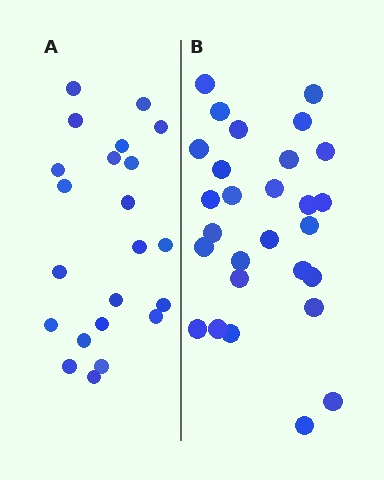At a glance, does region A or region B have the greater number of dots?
Region B (the right region) has more dots.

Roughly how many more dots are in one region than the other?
Region B has about 6 more dots than region A.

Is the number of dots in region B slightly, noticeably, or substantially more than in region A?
Region B has noticeably more, but not dramatically so. The ratio is roughly 1.3 to 1.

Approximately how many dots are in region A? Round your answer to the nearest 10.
About 20 dots. (The exact count is 22, which rounds to 20.)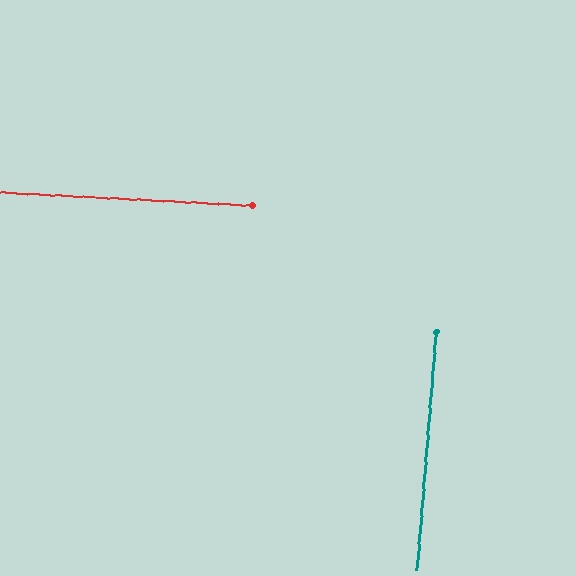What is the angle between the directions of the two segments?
Approximately 89 degrees.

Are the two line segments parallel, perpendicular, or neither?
Perpendicular — they meet at approximately 89°.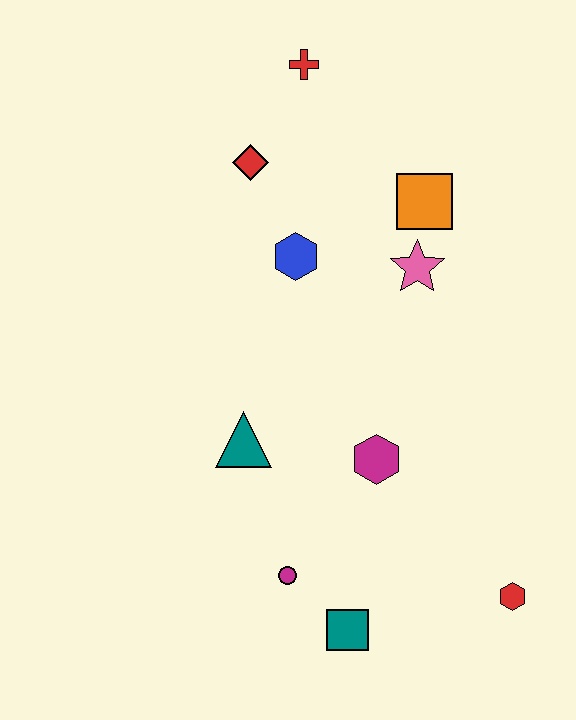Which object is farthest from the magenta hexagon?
The red cross is farthest from the magenta hexagon.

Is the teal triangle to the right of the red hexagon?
No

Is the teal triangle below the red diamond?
Yes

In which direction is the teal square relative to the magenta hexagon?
The teal square is below the magenta hexagon.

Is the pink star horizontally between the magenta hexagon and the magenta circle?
No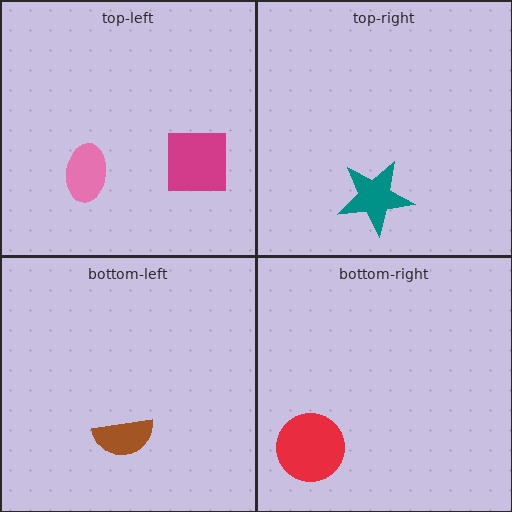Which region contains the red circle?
The bottom-right region.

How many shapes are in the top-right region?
1.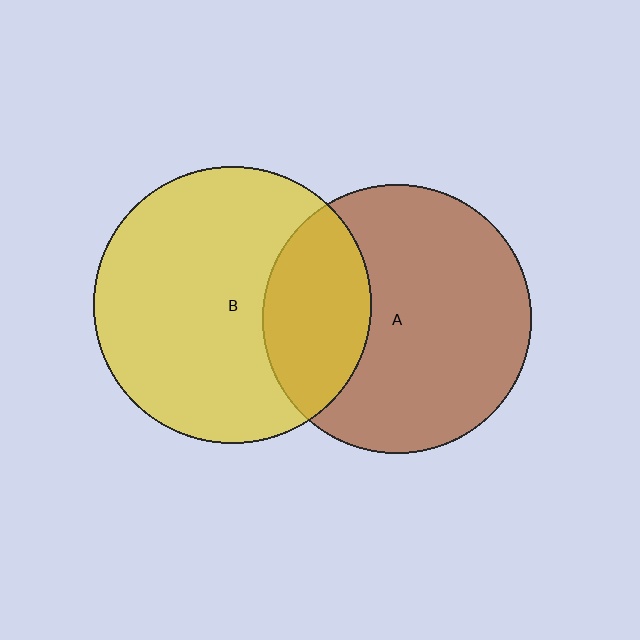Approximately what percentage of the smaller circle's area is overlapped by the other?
Approximately 30%.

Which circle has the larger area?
Circle B (yellow).